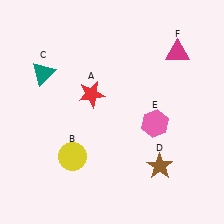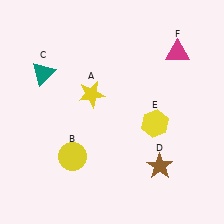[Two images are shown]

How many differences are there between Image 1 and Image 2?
There are 2 differences between the two images.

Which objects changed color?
A changed from red to yellow. E changed from pink to yellow.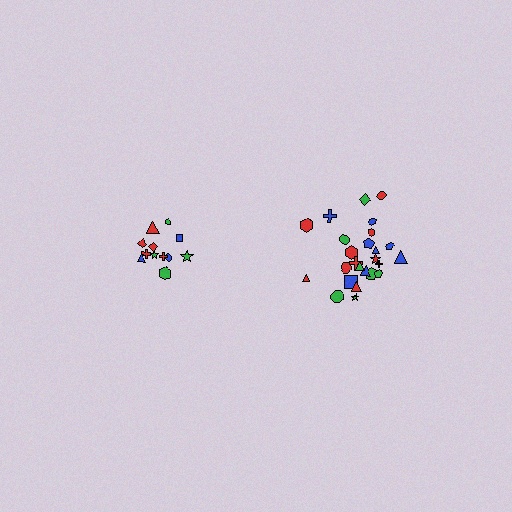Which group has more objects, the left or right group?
The right group.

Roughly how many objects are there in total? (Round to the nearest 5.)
Roughly 35 objects in total.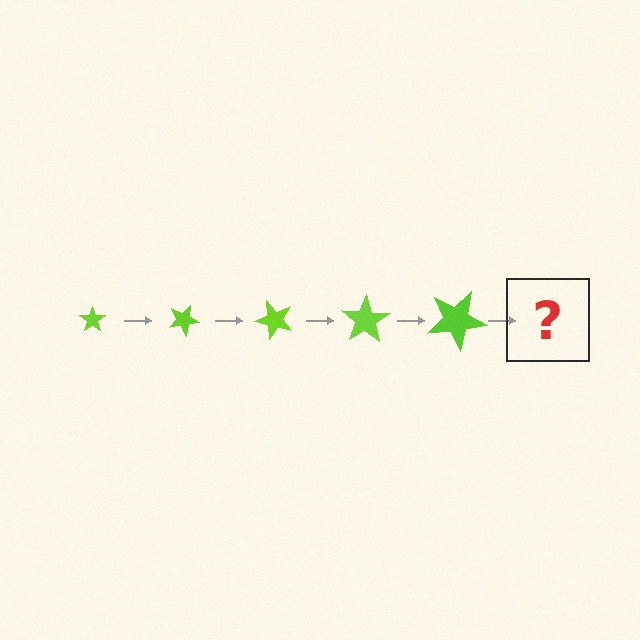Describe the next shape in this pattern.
It should be a star, larger than the previous one and rotated 125 degrees from the start.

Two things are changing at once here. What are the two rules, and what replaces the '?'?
The two rules are that the star grows larger each step and it rotates 25 degrees each step. The '?' should be a star, larger than the previous one and rotated 125 degrees from the start.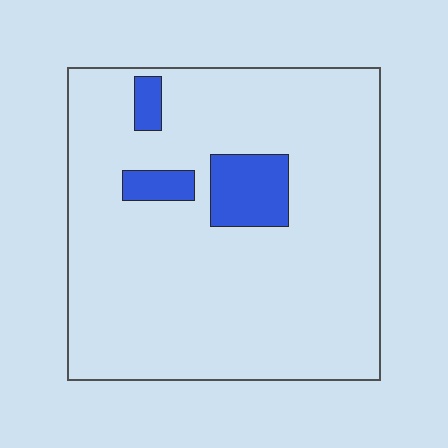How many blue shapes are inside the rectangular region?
3.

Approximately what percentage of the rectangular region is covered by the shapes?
Approximately 10%.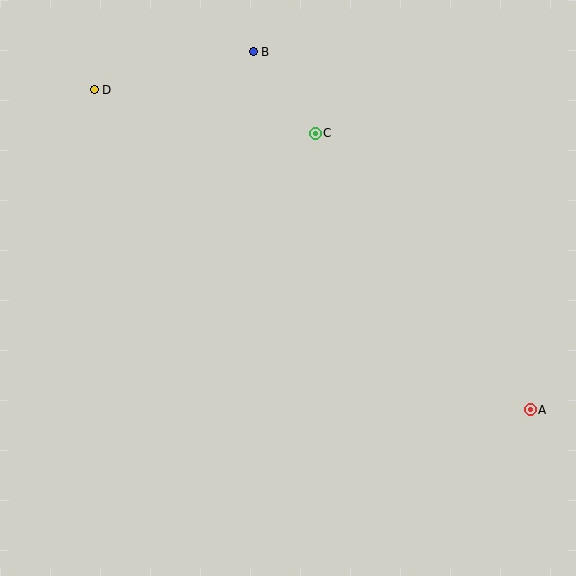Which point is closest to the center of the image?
Point C at (315, 133) is closest to the center.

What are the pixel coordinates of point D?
Point D is at (94, 90).